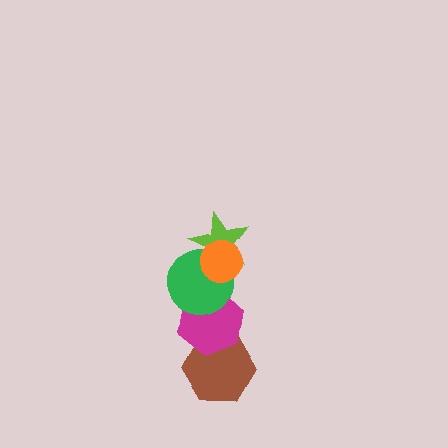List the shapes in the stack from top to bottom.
From top to bottom: the orange circle, the lime star, the green circle, the magenta hexagon, the brown hexagon.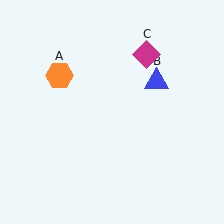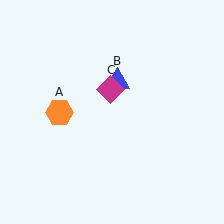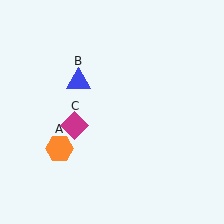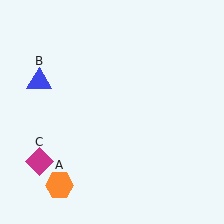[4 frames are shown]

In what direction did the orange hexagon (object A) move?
The orange hexagon (object A) moved down.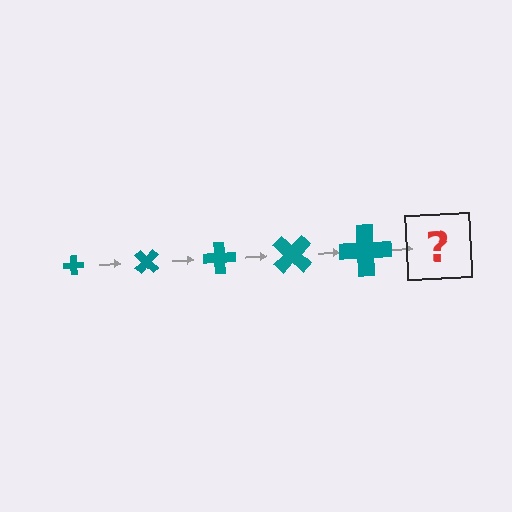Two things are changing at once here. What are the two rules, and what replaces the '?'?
The two rules are that the cross grows larger each step and it rotates 45 degrees each step. The '?' should be a cross, larger than the previous one and rotated 225 degrees from the start.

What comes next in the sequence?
The next element should be a cross, larger than the previous one and rotated 225 degrees from the start.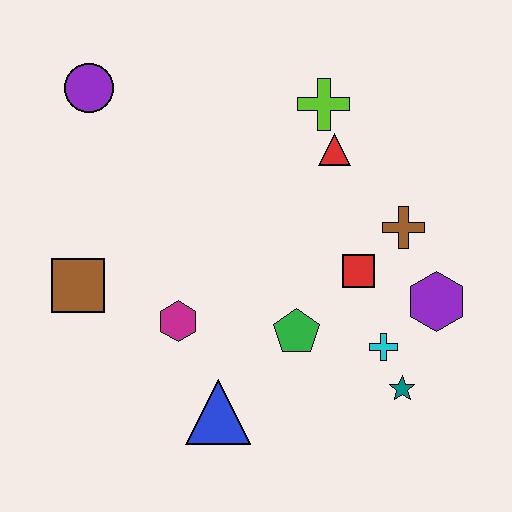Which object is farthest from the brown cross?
The purple circle is farthest from the brown cross.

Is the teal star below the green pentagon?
Yes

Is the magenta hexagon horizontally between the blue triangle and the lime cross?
No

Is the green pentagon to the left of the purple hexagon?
Yes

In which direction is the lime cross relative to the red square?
The lime cross is above the red square.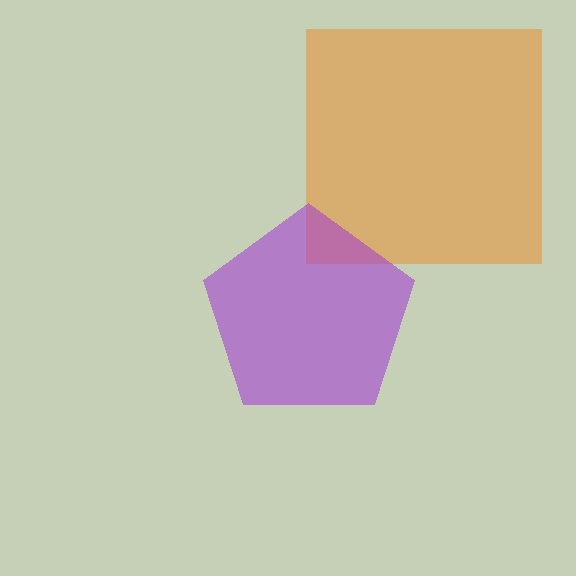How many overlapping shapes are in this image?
There are 2 overlapping shapes in the image.